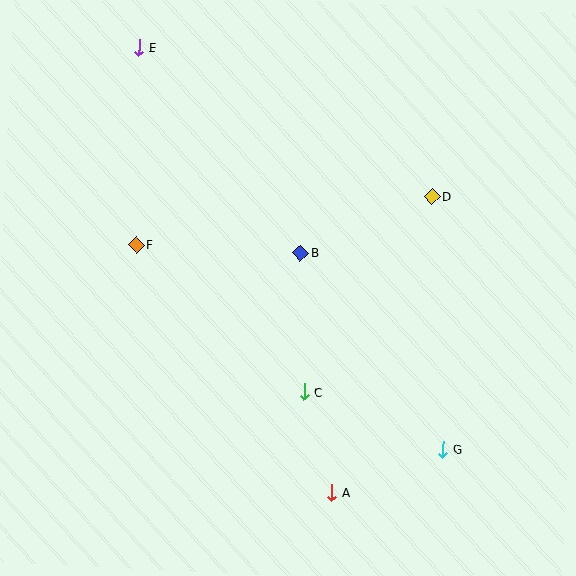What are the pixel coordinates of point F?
Point F is at (136, 245).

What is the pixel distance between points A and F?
The distance between A and F is 316 pixels.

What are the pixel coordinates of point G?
Point G is at (443, 449).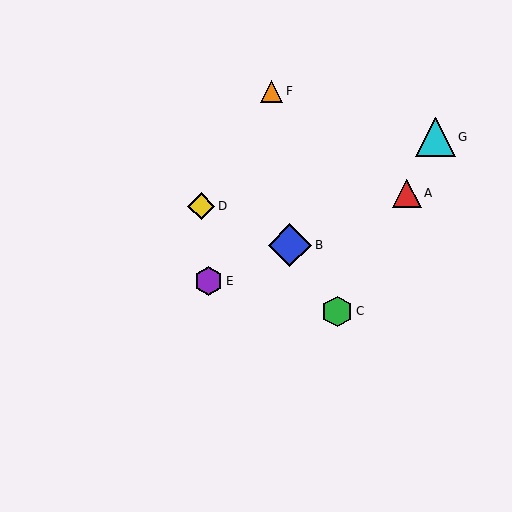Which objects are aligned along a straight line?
Objects A, B, E are aligned along a straight line.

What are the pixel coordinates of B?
Object B is at (290, 245).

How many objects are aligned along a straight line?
3 objects (A, B, E) are aligned along a straight line.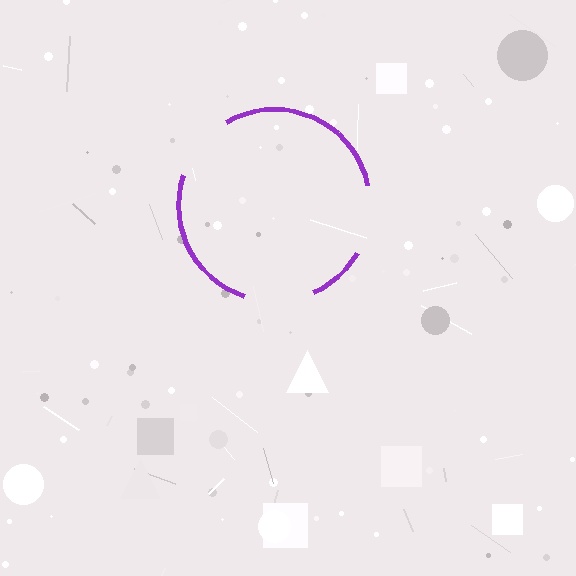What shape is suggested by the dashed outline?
The dashed outline suggests a circle.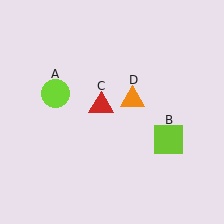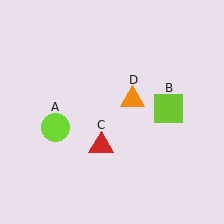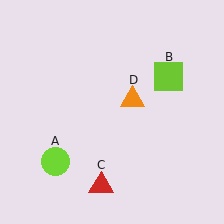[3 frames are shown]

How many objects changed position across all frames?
3 objects changed position: lime circle (object A), lime square (object B), red triangle (object C).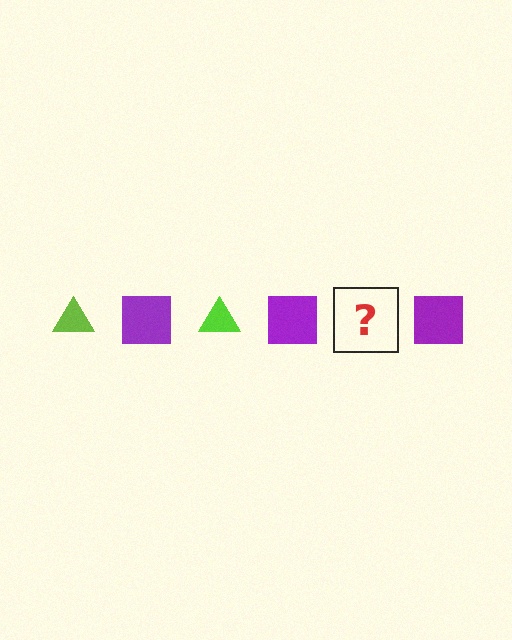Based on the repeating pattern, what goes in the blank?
The blank should be a lime triangle.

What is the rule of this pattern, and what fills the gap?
The rule is that the pattern alternates between lime triangle and purple square. The gap should be filled with a lime triangle.